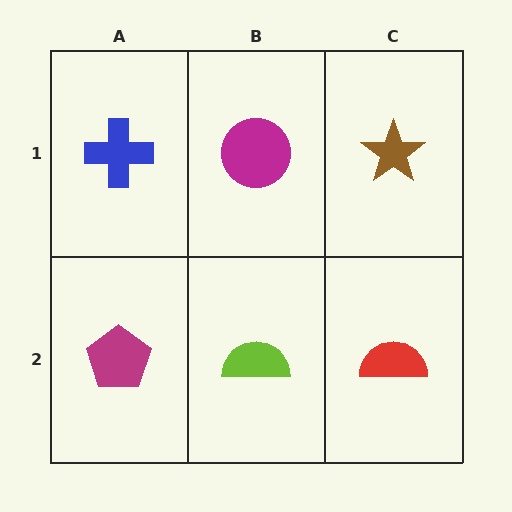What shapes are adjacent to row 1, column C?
A red semicircle (row 2, column C), a magenta circle (row 1, column B).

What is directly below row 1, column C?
A red semicircle.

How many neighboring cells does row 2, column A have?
2.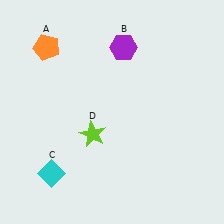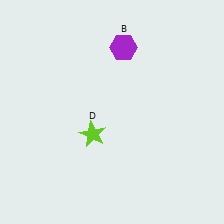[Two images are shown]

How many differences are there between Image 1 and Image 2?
There are 2 differences between the two images.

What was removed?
The orange pentagon (A), the cyan diamond (C) were removed in Image 2.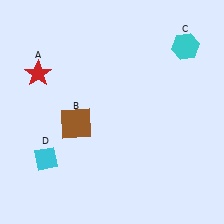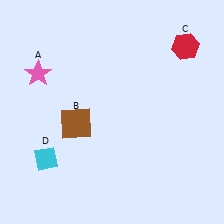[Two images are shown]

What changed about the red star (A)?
In Image 1, A is red. In Image 2, it changed to pink.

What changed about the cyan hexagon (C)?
In Image 1, C is cyan. In Image 2, it changed to red.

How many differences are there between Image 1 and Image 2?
There are 2 differences between the two images.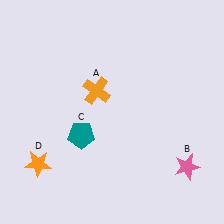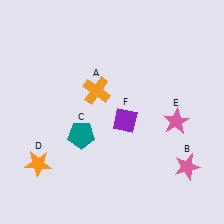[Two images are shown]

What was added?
A pink star (E), a purple diamond (F) were added in Image 2.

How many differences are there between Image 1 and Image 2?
There are 2 differences between the two images.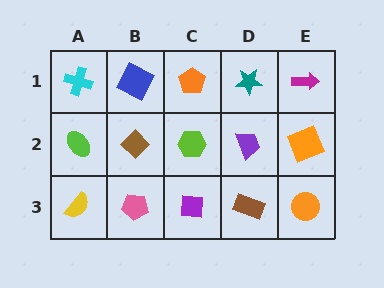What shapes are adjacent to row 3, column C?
A lime hexagon (row 2, column C), a pink pentagon (row 3, column B), a brown rectangle (row 3, column D).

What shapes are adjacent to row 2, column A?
A cyan cross (row 1, column A), a yellow semicircle (row 3, column A), a brown diamond (row 2, column B).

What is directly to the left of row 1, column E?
A teal star.